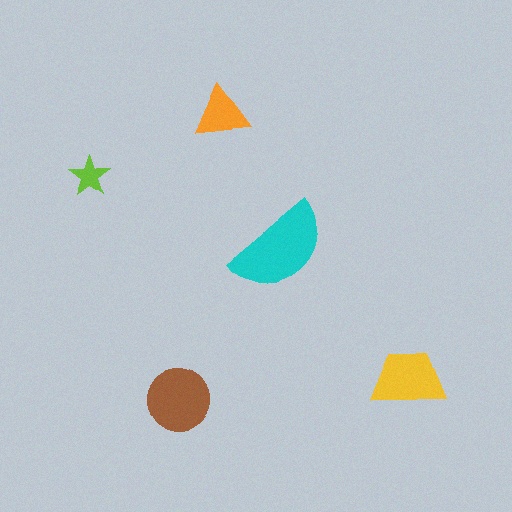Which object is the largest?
The cyan semicircle.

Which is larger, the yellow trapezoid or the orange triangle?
The yellow trapezoid.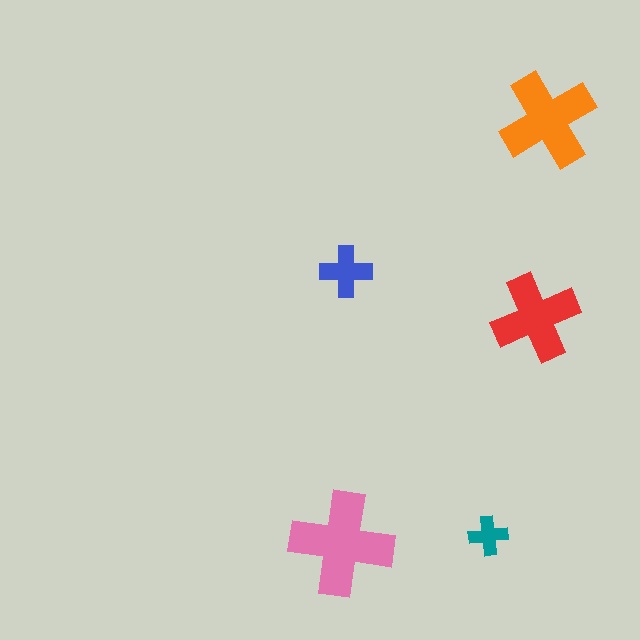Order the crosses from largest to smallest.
the pink one, the orange one, the red one, the blue one, the teal one.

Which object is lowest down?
The pink cross is bottommost.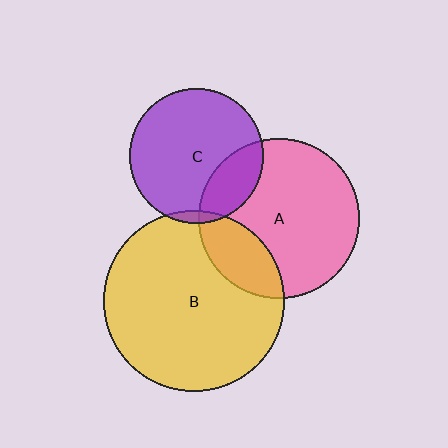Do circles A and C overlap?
Yes.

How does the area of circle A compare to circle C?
Approximately 1.4 times.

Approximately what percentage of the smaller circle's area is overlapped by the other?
Approximately 20%.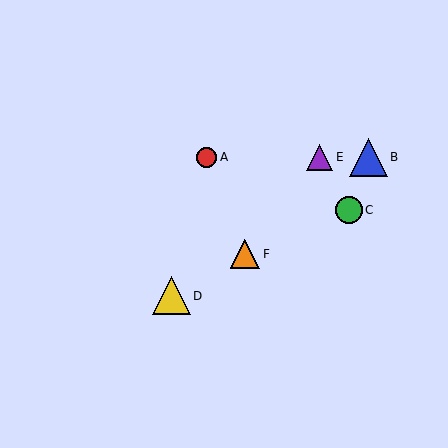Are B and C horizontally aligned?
No, B is at y≈157 and C is at y≈210.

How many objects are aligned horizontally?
3 objects (A, B, E) are aligned horizontally.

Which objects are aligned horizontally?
Objects A, B, E are aligned horizontally.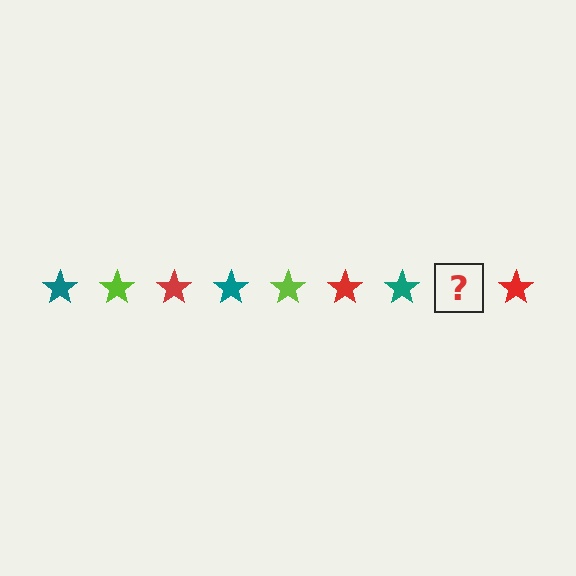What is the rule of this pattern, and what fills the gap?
The rule is that the pattern cycles through teal, lime, red stars. The gap should be filled with a lime star.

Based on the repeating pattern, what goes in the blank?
The blank should be a lime star.